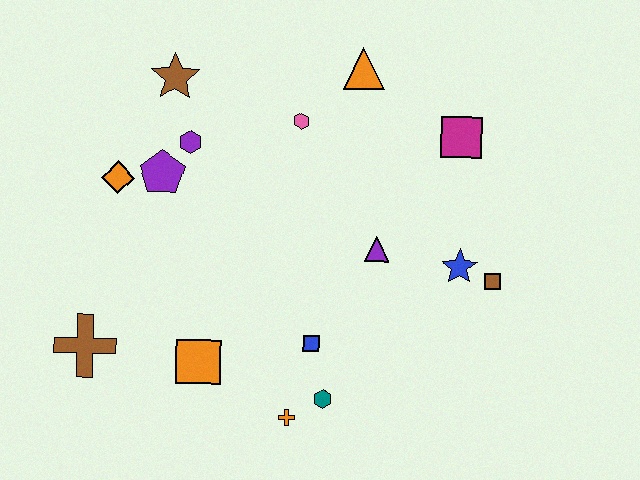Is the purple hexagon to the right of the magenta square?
No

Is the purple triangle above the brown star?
No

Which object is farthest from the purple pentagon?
The brown square is farthest from the purple pentagon.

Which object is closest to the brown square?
The blue star is closest to the brown square.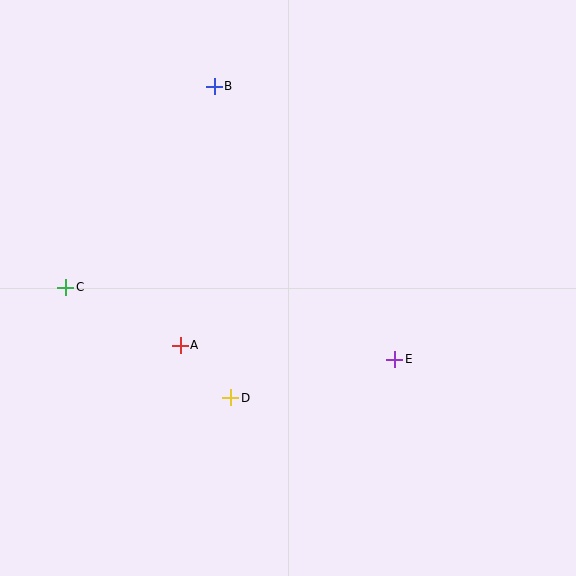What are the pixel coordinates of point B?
Point B is at (214, 87).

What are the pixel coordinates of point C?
Point C is at (66, 287).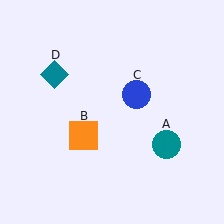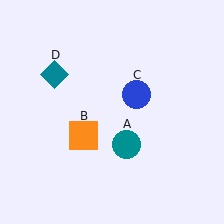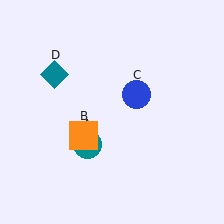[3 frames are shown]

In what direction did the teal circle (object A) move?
The teal circle (object A) moved left.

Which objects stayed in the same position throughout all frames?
Orange square (object B) and blue circle (object C) and teal diamond (object D) remained stationary.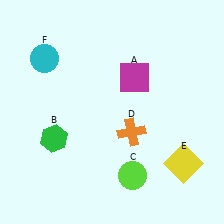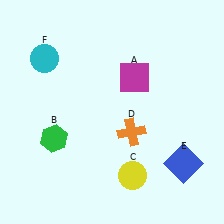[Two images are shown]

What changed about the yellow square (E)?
In Image 1, E is yellow. In Image 2, it changed to blue.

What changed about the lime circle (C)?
In Image 1, C is lime. In Image 2, it changed to yellow.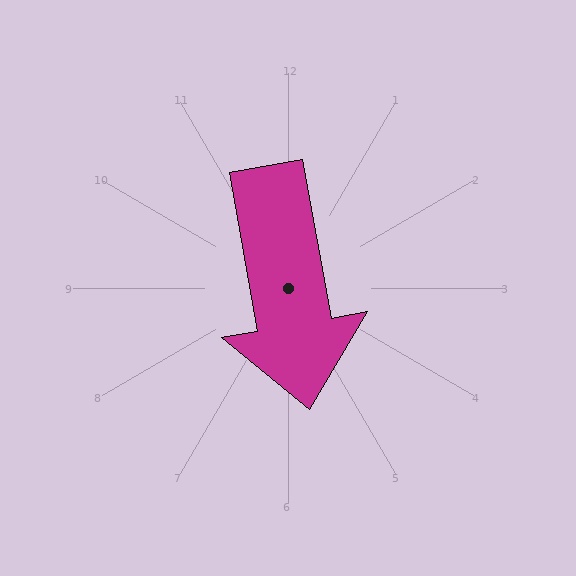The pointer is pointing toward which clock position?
Roughly 6 o'clock.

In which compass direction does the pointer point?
South.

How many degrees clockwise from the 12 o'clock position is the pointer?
Approximately 170 degrees.